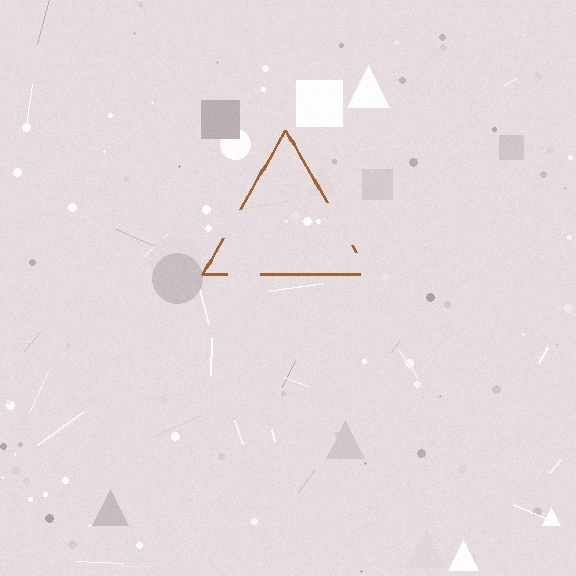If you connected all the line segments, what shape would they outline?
They would outline a triangle.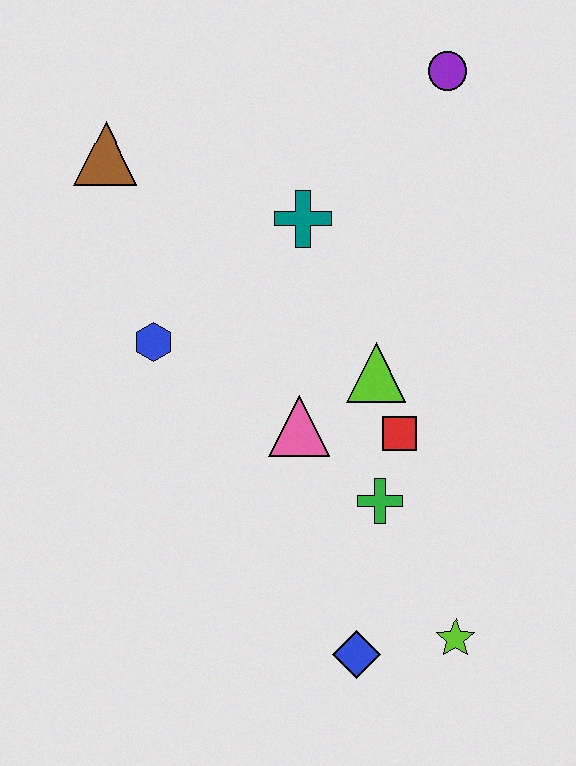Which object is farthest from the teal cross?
The lime star is farthest from the teal cross.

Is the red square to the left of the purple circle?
Yes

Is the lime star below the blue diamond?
No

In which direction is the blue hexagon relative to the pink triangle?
The blue hexagon is to the left of the pink triangle.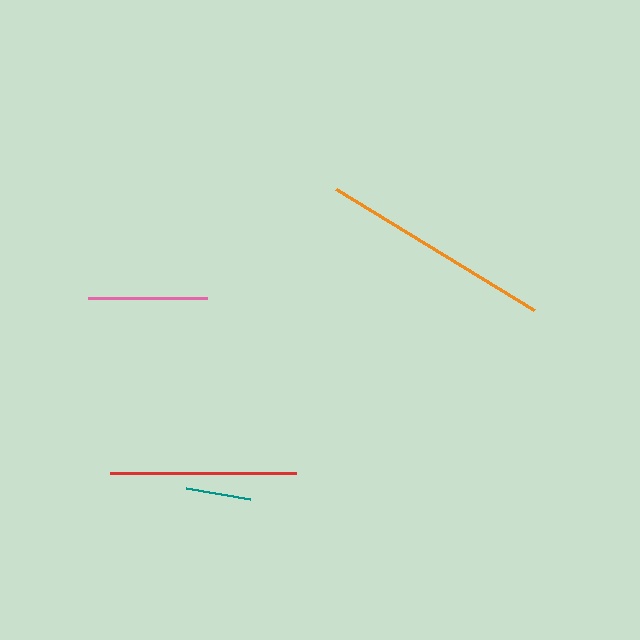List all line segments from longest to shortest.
From longest to shortest: orange, red, pink, teal.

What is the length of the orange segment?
The orange segment is approximately 232 pixels long.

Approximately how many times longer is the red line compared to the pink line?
The red line is approximately 1.6 times the length of the pink line.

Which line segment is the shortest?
The teal line is the shortest at approximately 65 pixels.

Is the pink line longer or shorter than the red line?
The red line is longer than the pink line.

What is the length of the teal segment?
The teal segment is approximately 65 pixels long.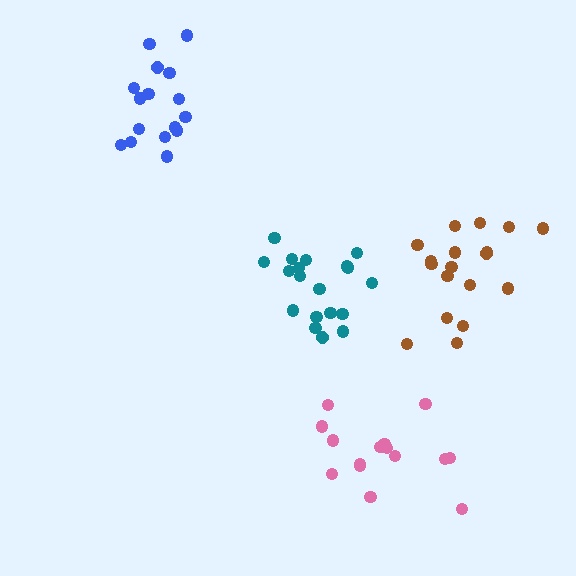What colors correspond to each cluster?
The clusters are colored: teal, pink, brown, blue.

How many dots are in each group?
Group 1: 19 dots, Group 2: 15 dots, Group 3: 18 dots, Group 4: 16 dots (68 total).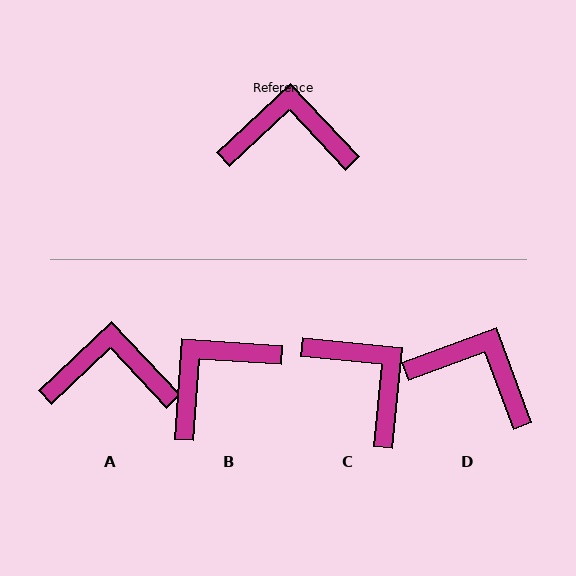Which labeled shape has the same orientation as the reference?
A.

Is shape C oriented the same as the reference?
No, it is off by about 49 degrees.